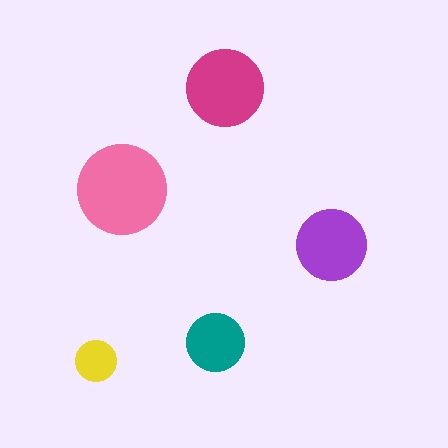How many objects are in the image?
There are 5 objects in the image.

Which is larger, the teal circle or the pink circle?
The pink one.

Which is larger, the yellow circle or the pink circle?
The pink one.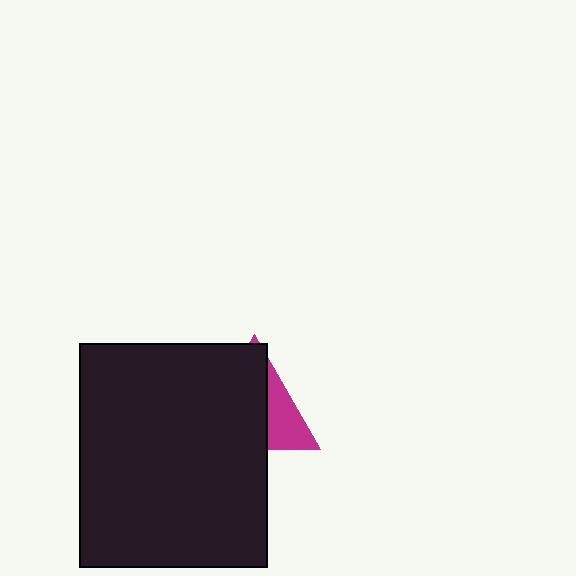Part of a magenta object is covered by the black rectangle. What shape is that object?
It is a triangle.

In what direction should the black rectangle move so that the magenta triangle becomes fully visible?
The black rectangle should move left. That is the shortest direction to clear the overlap and leave the magenta triangle fully visible.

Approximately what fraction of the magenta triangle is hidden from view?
Roughly 67% of the magenta triangle is hidden behind the black rectangle.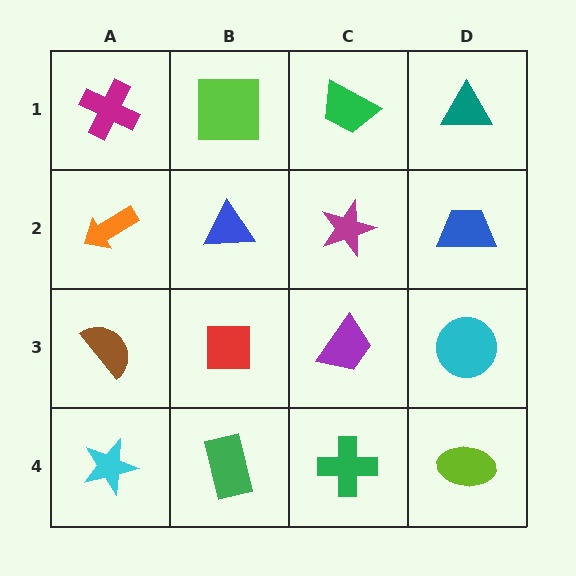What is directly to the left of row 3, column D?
A purple trapezoid.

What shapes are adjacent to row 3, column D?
A blue trapezoid (row 2, column D), a lime ellipse (row 4, column D), a purple trapezoid (row 3, column C).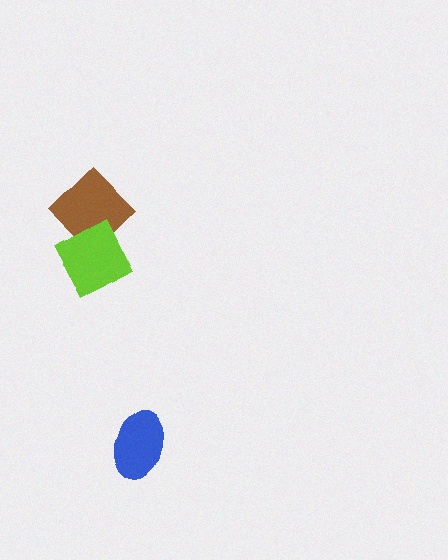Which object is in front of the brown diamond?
The lime diamond is in front of the brown diamond.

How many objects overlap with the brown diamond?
1 object overlaps with the brown diamond.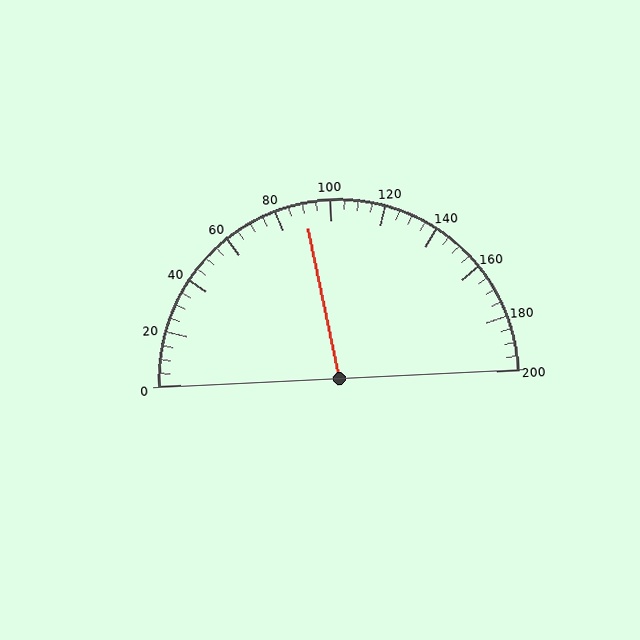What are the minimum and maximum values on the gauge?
The gauge ranges from 0 to 200.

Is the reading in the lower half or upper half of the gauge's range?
The reading is in the lower half of the range (0 to 200).